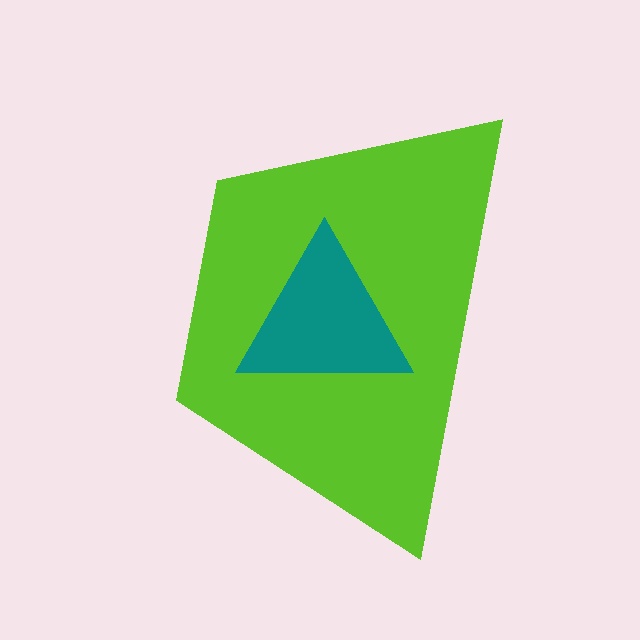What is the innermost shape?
The teal triangle.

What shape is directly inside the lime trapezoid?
The teal triangle.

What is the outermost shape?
The lime trapezoid.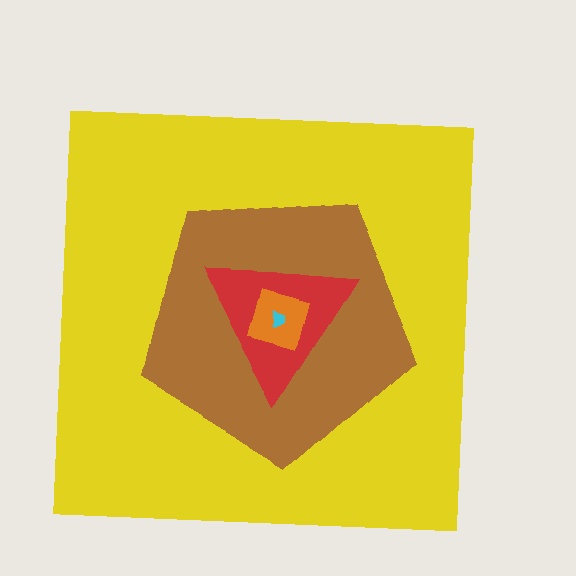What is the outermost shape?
The yellow square.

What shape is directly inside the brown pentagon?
The red triangle.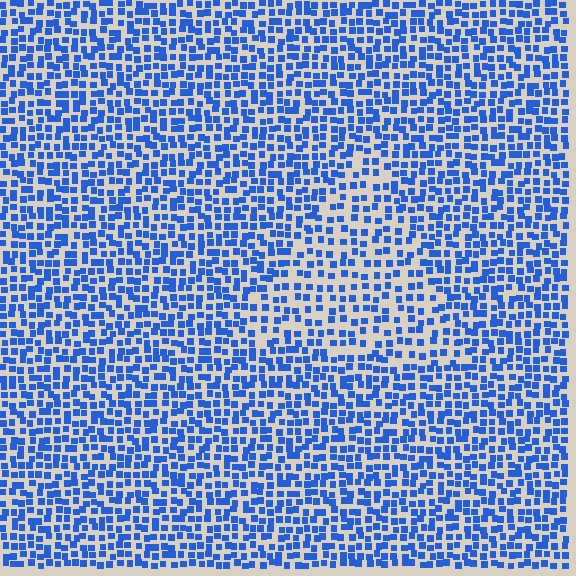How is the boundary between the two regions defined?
The boundary is defined by a change in element density (approximately 1.6x ratio). All elements are the same color, size, and shape.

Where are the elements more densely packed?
The elements are more densely packed outside the triangle boundary.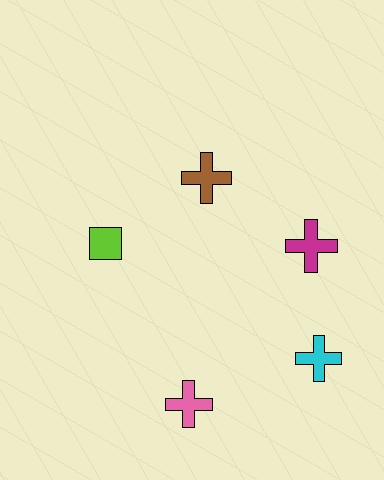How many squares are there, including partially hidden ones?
There is 1 square.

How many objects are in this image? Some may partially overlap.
There are 5 objects.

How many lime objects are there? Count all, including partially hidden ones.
There is 1 lime object.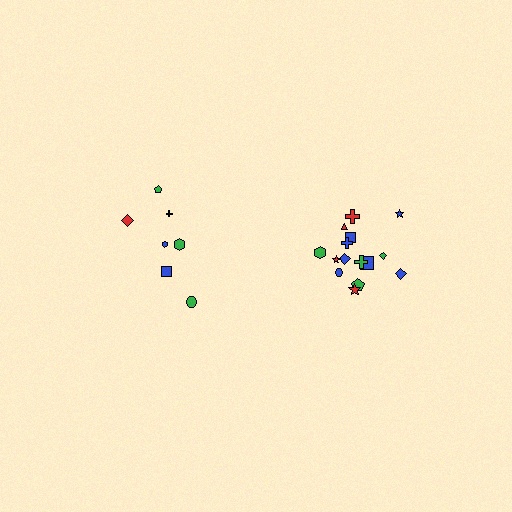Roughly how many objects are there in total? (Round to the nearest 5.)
Roughly 20 objects in total.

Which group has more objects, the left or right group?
The right group.